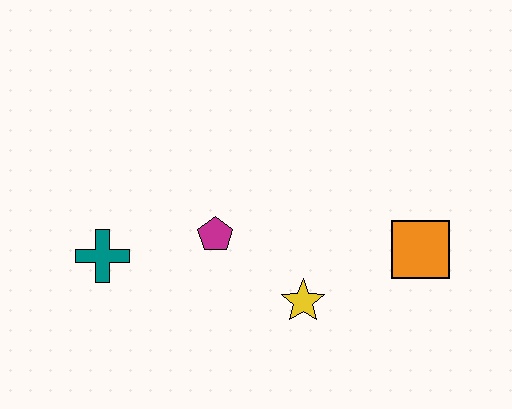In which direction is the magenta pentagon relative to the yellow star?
The magenta pentagon is to the left of the yellow star.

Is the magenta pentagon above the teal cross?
Yes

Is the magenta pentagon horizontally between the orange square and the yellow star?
No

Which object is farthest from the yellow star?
The teal cross is farthest from the yellow star.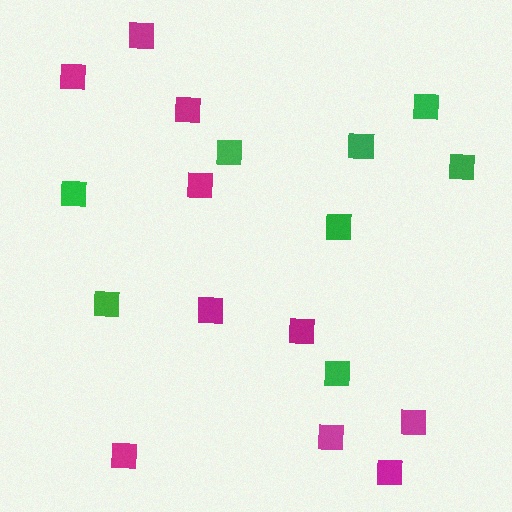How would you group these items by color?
There are 2 groups: one group of magenta squares (10) and one group of green squares (8).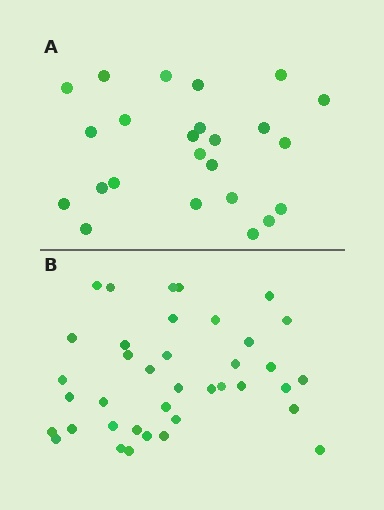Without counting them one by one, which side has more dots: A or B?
Region B (the bottom region) has more dots.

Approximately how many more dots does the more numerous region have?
Region B has approximately 15 more dots than region A.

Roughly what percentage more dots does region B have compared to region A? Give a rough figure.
About 60% more.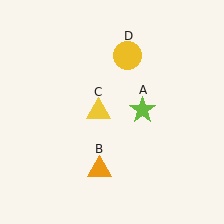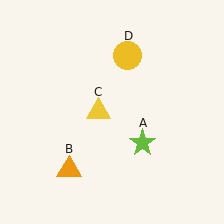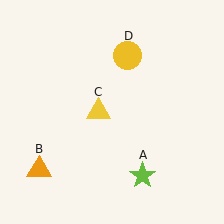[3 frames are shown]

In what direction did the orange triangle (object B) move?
The orange triangle (object B) moved left.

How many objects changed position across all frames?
2 objects changed position: lime star (object A), orange triangle (object B).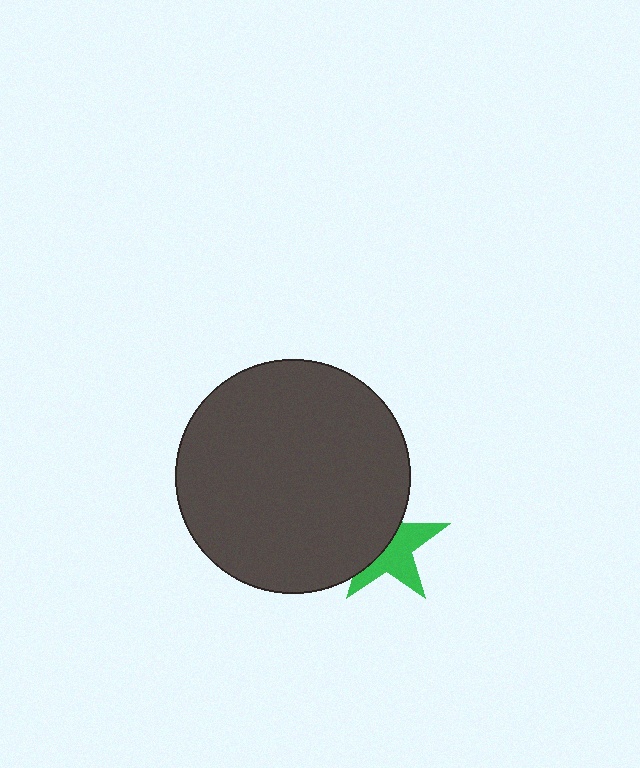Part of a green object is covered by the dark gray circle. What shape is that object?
It is a star.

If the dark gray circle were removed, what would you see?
You would see the complete green star.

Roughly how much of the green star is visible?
About half of it is visible (roughly 51%).